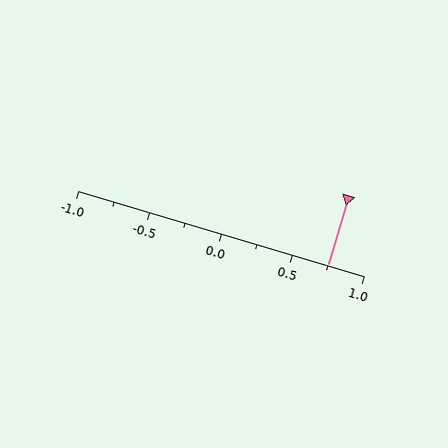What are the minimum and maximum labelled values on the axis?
The axis runs from -1.0 to 1.0.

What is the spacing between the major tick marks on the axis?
The major ticks are spaced 0.5 apart.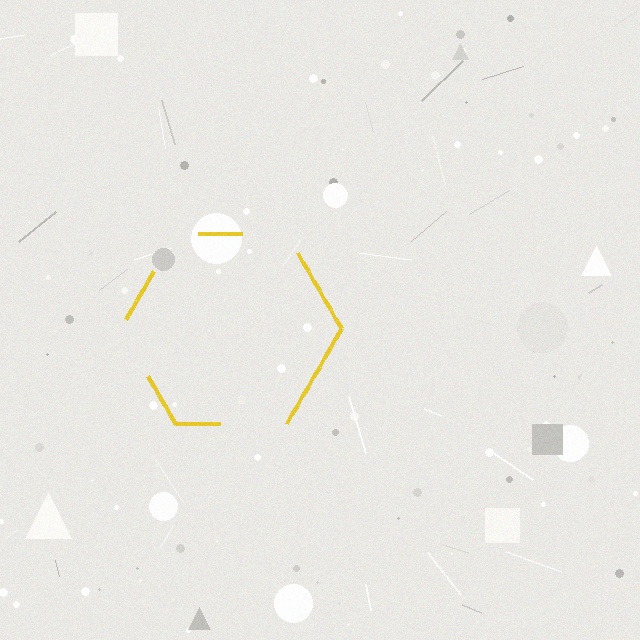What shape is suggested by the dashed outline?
The dashed outline suggests a hexagon.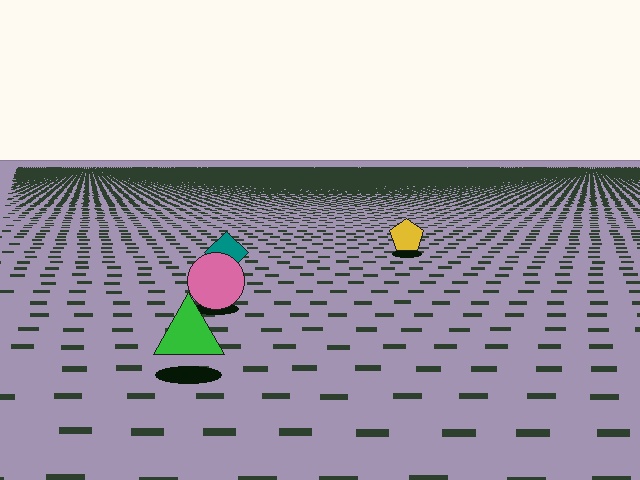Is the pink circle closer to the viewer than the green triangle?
No. The green triangle is closer — you can tell from the texture gradient: the ground texture is coarser near it.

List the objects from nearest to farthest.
From nearest to farthest: the green triangle, the pink circle, the teal diamond, the yellow pentagon.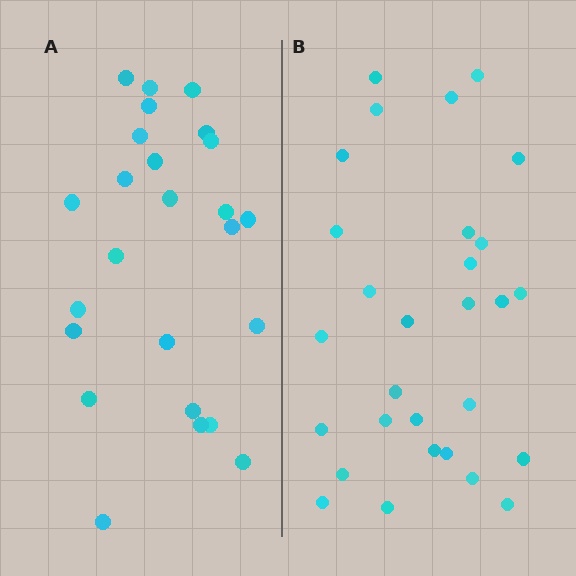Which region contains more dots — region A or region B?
Region B (the right region) has more dots.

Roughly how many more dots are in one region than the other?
Region B has about 4 more dots than region A.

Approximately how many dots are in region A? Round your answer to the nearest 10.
About 20 dots. (The exact count is 25, which rounds to 20.)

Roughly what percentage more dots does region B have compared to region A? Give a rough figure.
About 15% more.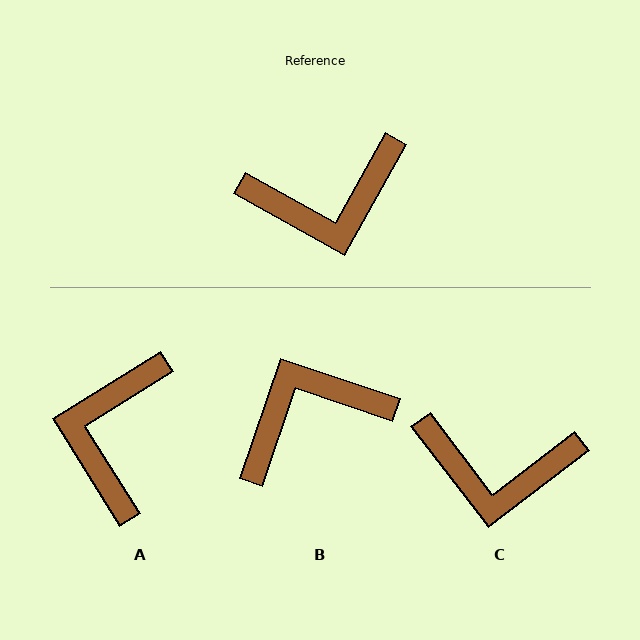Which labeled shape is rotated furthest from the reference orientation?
B, about 170 degrees away.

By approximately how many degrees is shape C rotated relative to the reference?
Approximately 23 degrees clockwise.